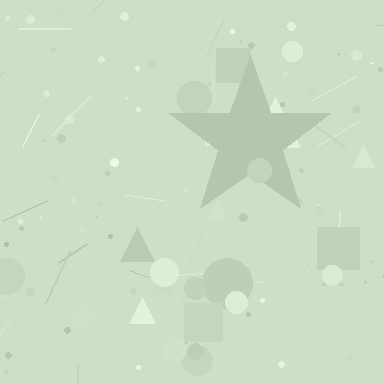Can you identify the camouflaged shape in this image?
The camouflaged shape is a star.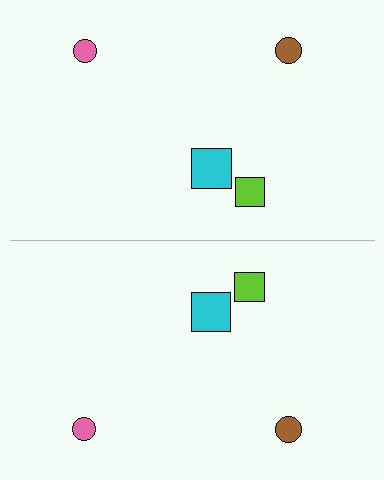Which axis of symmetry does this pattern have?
The pattern has a horizontal axis of symmetry running through the center of the image.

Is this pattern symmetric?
Yes, this pattern has bilateral (reflection) symmetry.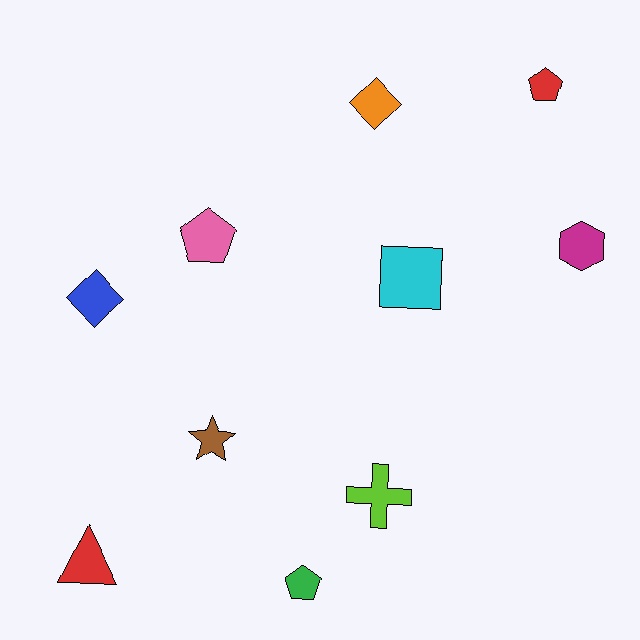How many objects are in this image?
There are 10 objects.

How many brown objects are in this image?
There is 1 brown object.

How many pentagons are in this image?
There are 3 pentagons.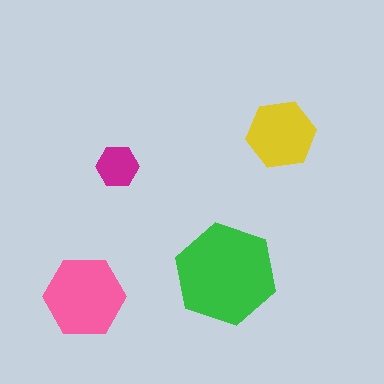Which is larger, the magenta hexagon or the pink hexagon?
The pink one.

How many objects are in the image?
There are 4 objects in the image.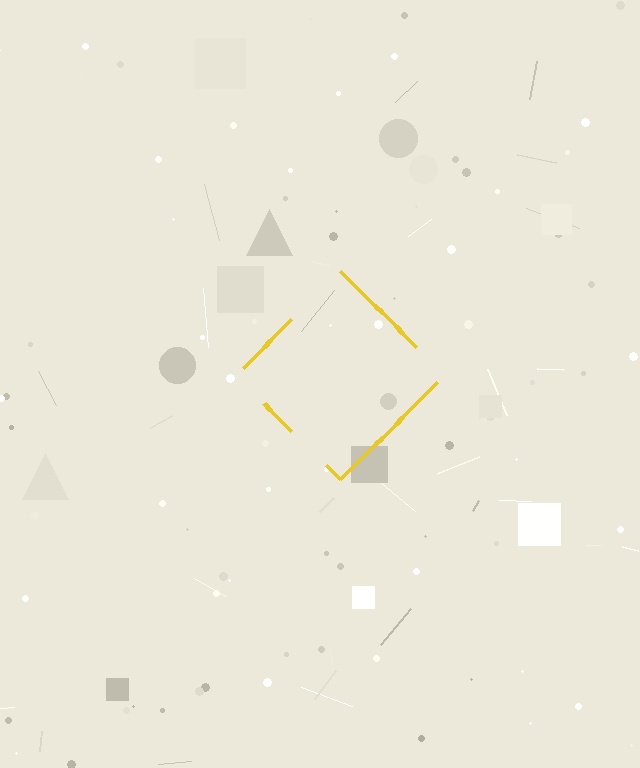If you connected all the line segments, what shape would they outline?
They would outline a diamond.